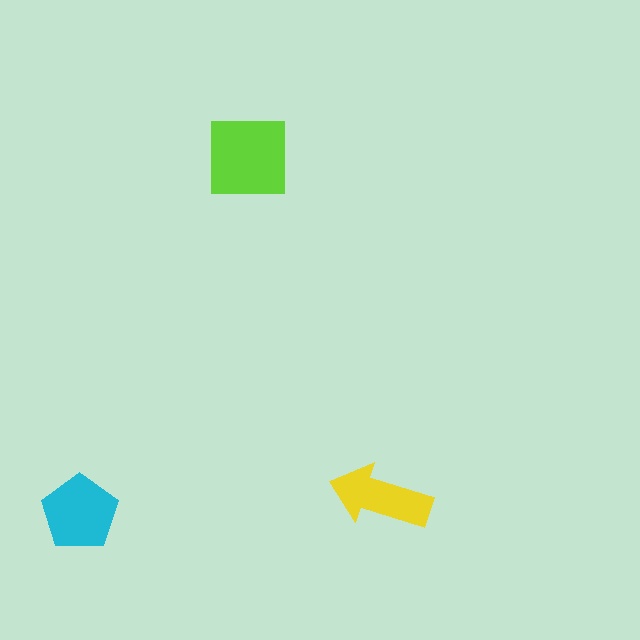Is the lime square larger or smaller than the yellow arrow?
Larger.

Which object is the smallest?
The yellow arrow.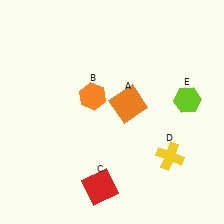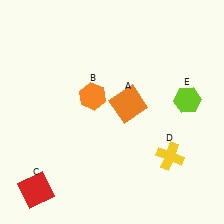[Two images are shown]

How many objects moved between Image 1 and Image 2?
1 object moved between the two images.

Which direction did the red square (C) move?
The red square (C) moved left.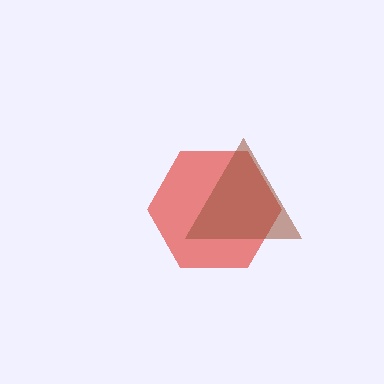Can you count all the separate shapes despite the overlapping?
Yes, there are 2 separate shapes.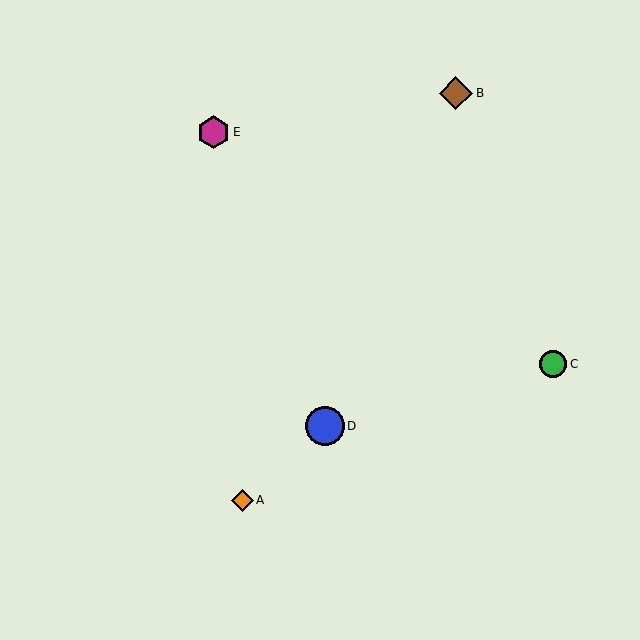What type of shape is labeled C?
Shape C is a green circle.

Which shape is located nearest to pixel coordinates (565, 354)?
The green circle (labeled C) at (553, 364) is nearest to that location.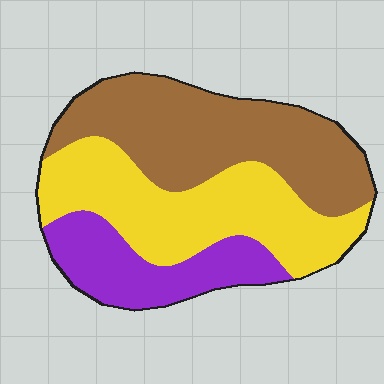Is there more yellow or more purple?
Yellow.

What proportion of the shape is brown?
Brown takes up about two fifths (2/5) of the shape.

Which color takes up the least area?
Purple, at roughly 20%.